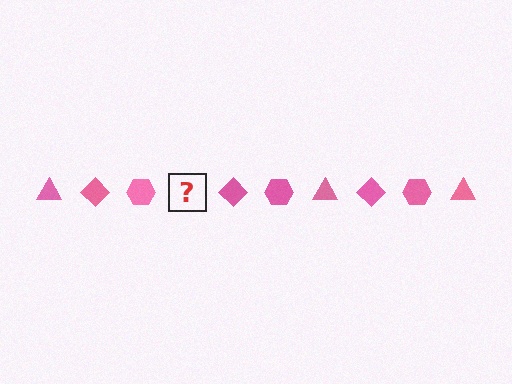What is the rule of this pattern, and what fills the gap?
The rule is that the pattern cycles through triangle, diamond, hexagon shapes in pink. The gap should be filled with a pink triangle.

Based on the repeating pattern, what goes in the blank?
The blank should be a pink triangle.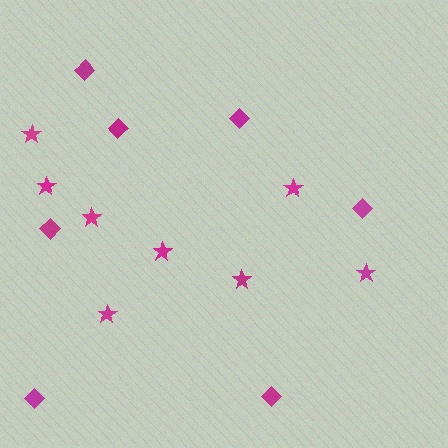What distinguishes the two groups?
There are 2 groups: one group of stars (8) and one group of diamonds (7).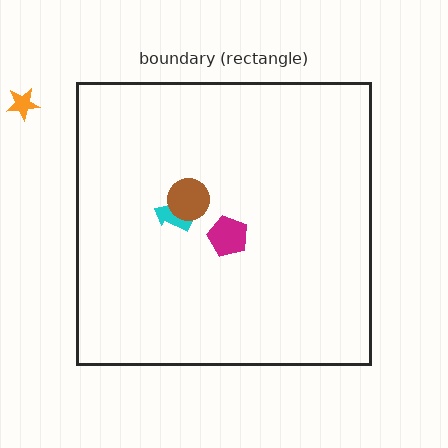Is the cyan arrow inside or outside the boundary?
Inside.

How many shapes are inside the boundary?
3 inside, 1 outside.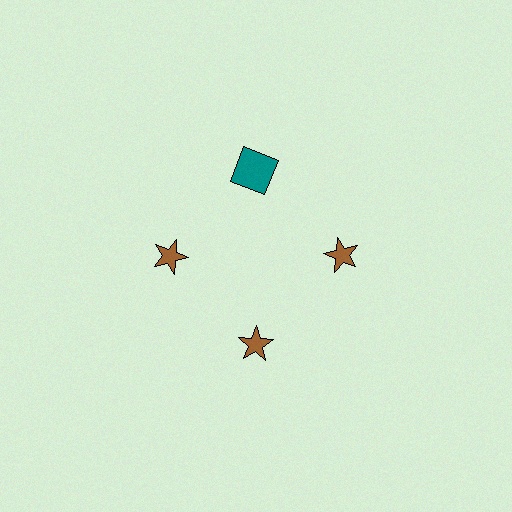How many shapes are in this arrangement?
There are 4 shapes arranged in a ring pattern.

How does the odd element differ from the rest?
It differs in both color (teal instead of brown) and shape (square instead of star).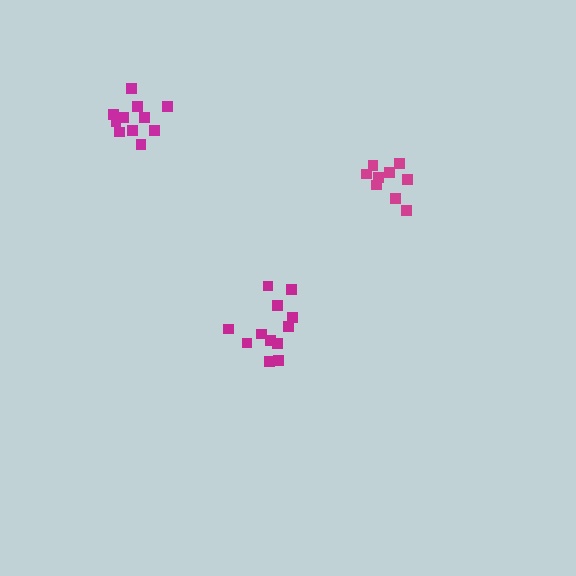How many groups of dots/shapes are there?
There are 3 groups.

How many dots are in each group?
Group 1: 12 dots, Group 2: 12 dots, Group 3: 9 dots (33 total).